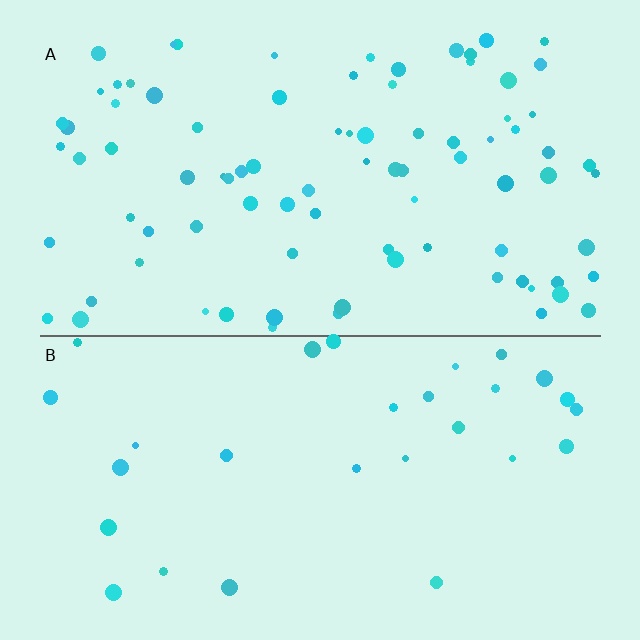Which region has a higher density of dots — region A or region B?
A (the top).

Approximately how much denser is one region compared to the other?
Approximately 3.0× — region A over region B.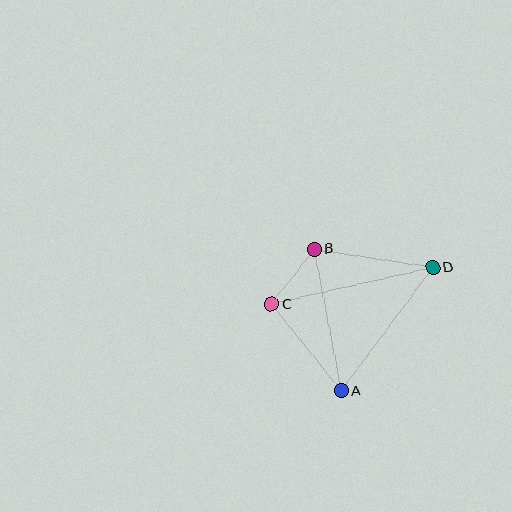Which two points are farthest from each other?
Points C and D are farthest from each other.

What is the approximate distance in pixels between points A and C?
The distance between A and C is approximately 111 pixels.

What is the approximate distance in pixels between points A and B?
The distance between A and B is approximately 145 pixels.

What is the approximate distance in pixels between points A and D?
The distance between A and D is approximately 154 pixels.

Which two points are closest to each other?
Points B and C are closest to each other.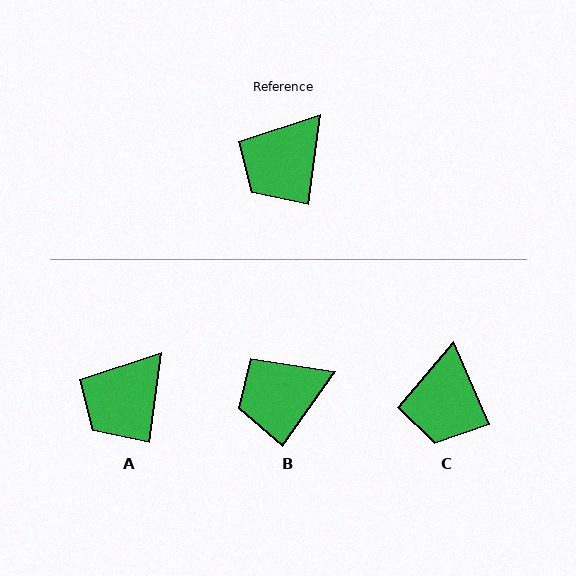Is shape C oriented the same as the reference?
No, it is off by about 31 degrees.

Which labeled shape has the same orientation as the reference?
A.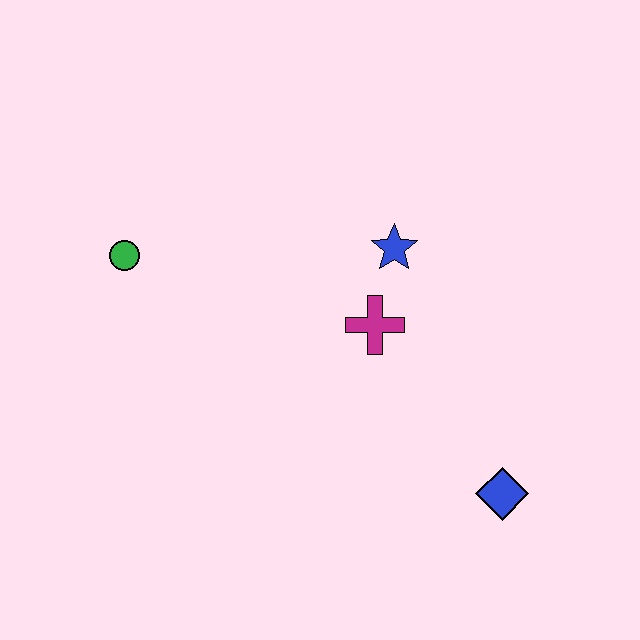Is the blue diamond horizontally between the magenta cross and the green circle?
No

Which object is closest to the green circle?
The magenta cross is closest to the green circle.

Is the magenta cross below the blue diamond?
No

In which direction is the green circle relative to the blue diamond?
The green circle is to the left of the blue diamond.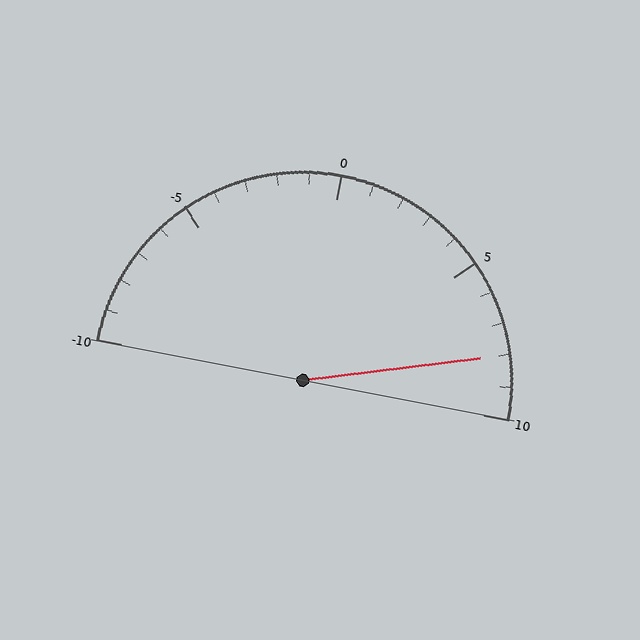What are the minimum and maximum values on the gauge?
The gauge ranges from -10 to 10.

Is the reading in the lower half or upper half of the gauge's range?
The reading is in the upper half of the range (-10 to 10).